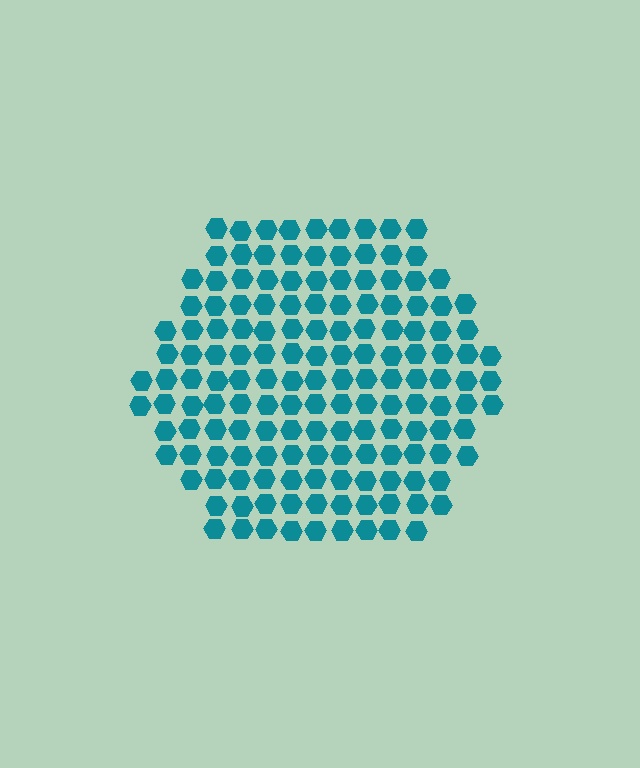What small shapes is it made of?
It is made of small hexagons.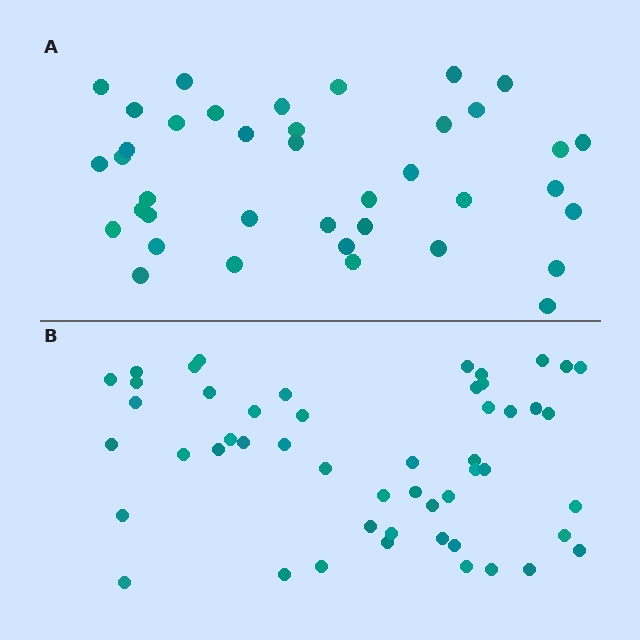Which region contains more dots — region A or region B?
Region B (the bottom region) has more dots.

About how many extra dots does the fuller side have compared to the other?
Region B has roughly 12 or so more dots than region A.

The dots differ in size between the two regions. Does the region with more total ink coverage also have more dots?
No. Region A has more total ink coverage because its dots are larger, but region B actually contains more individual dots. Total area can be misleading — the number of items is what matters here.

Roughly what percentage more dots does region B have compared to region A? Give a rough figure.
About 30% more.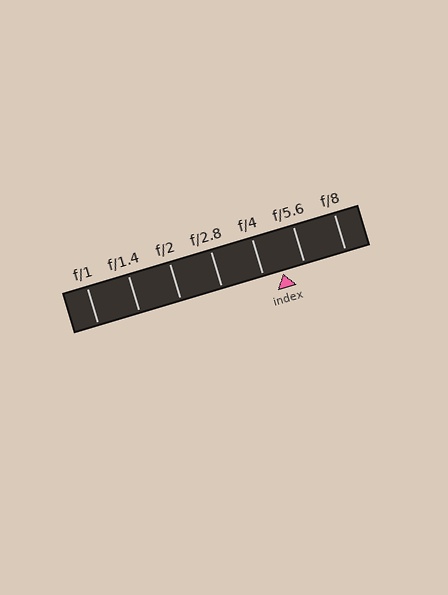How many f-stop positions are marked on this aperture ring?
There are 7 f-stop positions marked.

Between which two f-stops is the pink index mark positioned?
The index mark is between f/4 and f/5.6.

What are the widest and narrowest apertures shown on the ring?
The widest aperture shown is f/1 and the narrowest is f/8.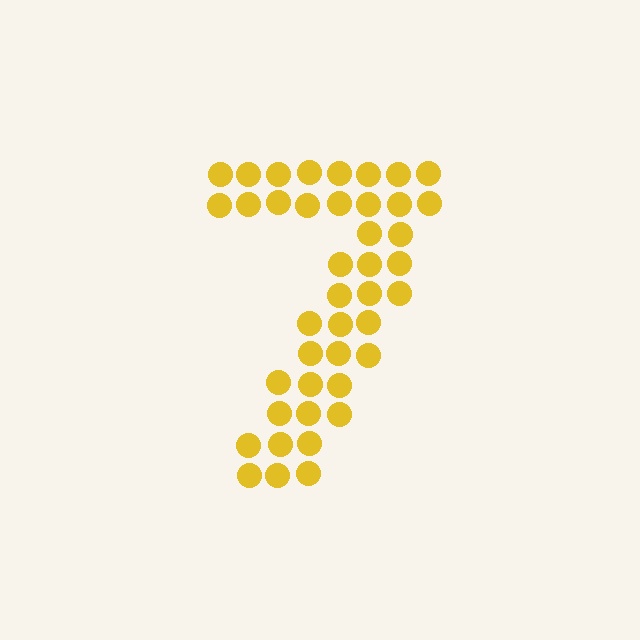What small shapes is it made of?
It is made of small circles.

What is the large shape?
The large shape is the digit 7.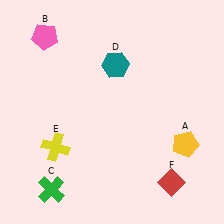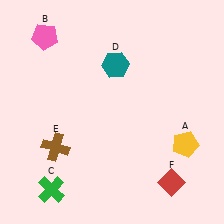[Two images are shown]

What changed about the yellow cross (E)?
In Image 1, E is yellow. In Image 2, it changed to brown.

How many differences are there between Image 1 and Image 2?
There is 1 difference between the two images.